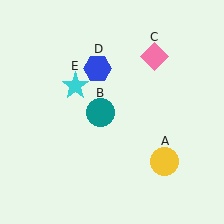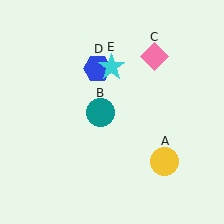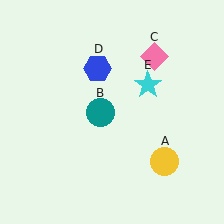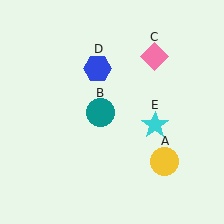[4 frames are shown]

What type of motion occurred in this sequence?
The cyan star (object E) rotated clockwise around the center of the scene.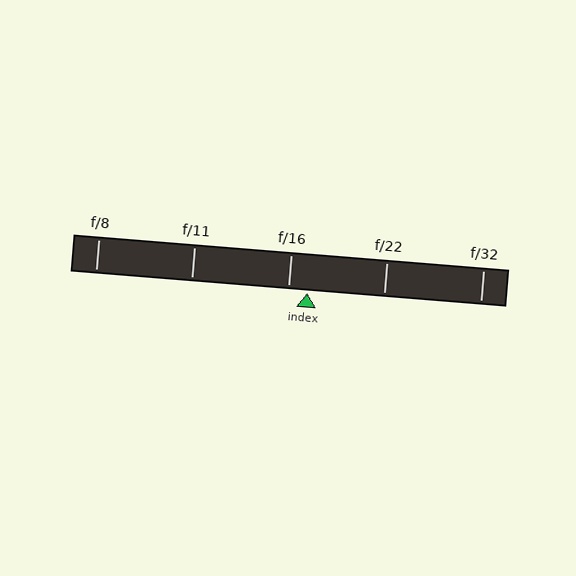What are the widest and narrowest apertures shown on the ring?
The widest aperture shown is f/8 and the narrowest is f/32.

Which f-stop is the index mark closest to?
The index mark is closest to f/16.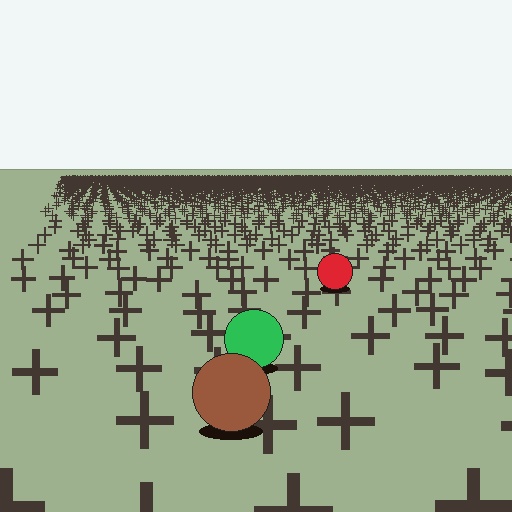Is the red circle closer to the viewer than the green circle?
No. The green circle is closer — you can tell from the texture gradient: the ground texture is coarser near it.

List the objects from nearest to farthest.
From nearest to farthest: the brown circle, the green circle, the red circle.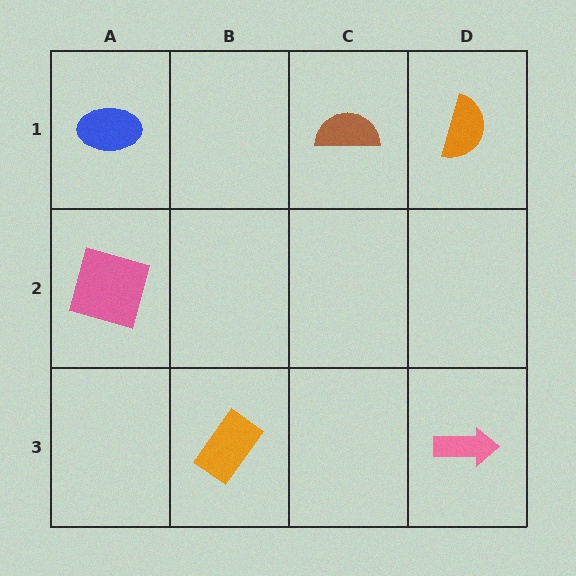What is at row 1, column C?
A brown semicircle.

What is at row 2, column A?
A pink square.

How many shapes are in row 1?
3 shapes.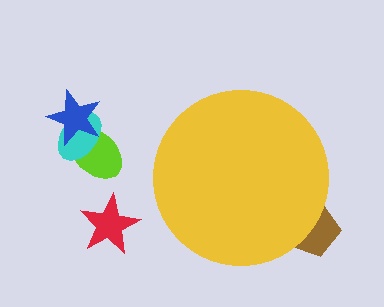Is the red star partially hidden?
No, the red star is fully visible.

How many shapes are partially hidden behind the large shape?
1 shape is partially hidden.